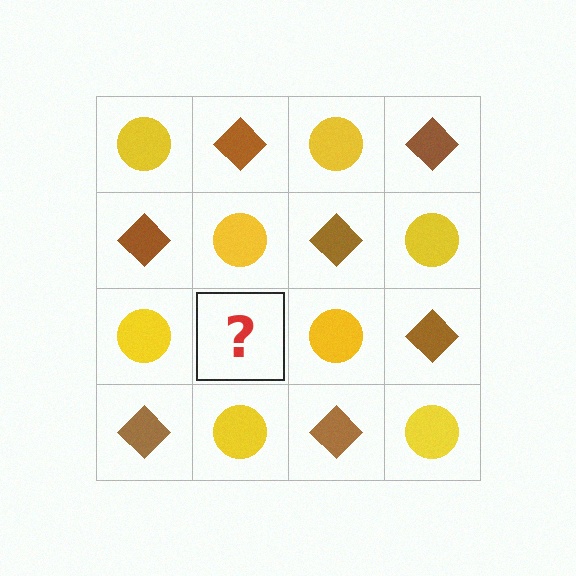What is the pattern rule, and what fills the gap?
The rule is that it alternates yellow circle and brown diamond in a checkerboard pattern. The gap should be filled with a brown diamond.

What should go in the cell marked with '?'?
The missing cell should contain a brown diamond.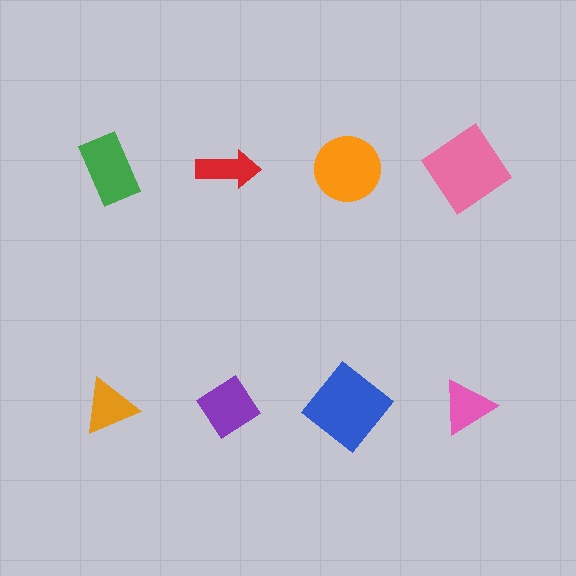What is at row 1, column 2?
A red arrow.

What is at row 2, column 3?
A blue diamond.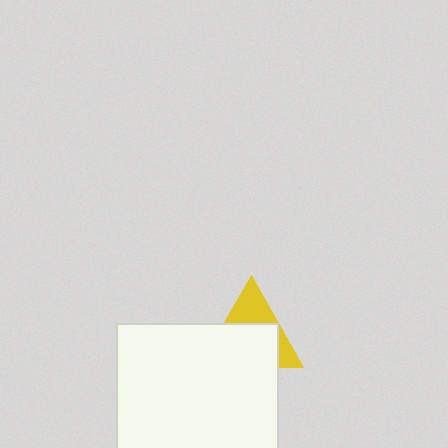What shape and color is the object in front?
The object in front is a white square.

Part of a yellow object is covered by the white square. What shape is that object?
It is a triangle.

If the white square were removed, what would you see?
You would see the complete yellow triangle.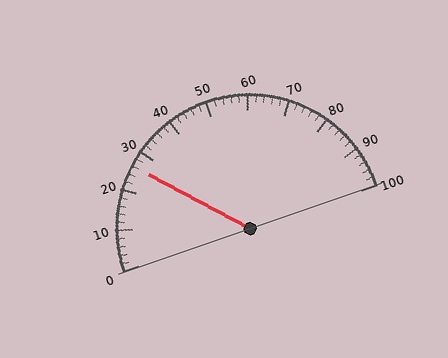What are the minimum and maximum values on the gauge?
The gauge ranges from 0 to 100.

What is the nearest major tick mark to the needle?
The nearest major tick mark is 30.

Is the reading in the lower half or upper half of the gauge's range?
The reading is in the lower half of the range (0 to 100).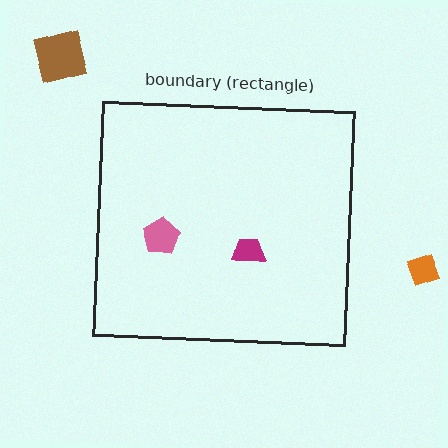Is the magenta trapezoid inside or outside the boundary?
Inside.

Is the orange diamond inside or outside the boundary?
Outside.